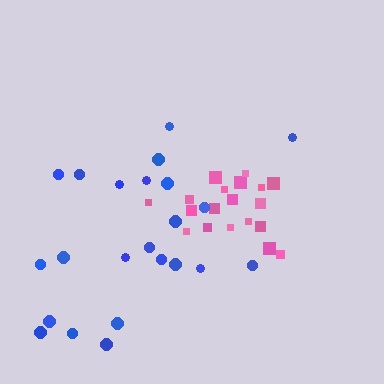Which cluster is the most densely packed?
Pink.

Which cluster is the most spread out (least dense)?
Blue.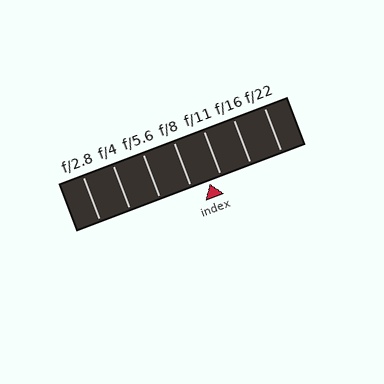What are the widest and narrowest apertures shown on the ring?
The widest aperture shown is f/2.8 and the narrowest is f/22.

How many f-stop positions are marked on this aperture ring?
There are 7 f-stop positions marked.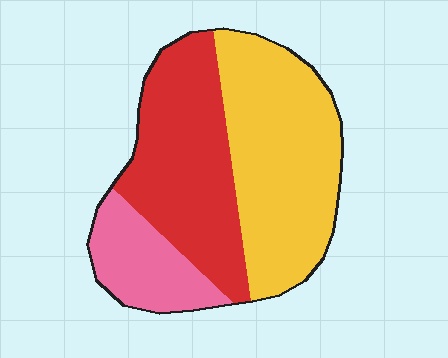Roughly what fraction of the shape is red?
Red covers 38% of the shape.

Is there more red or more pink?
Red.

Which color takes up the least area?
Pink, at roughly 15%.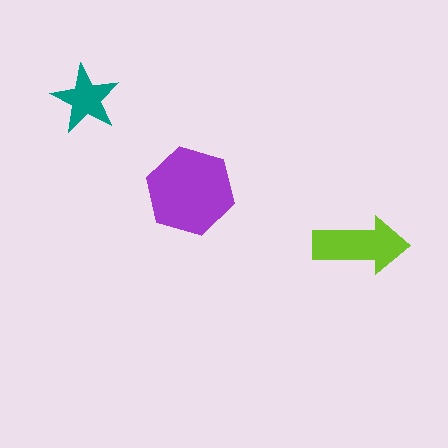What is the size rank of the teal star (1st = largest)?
3rd.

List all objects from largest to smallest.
The purple hexagon, the lime arrow, the teal star.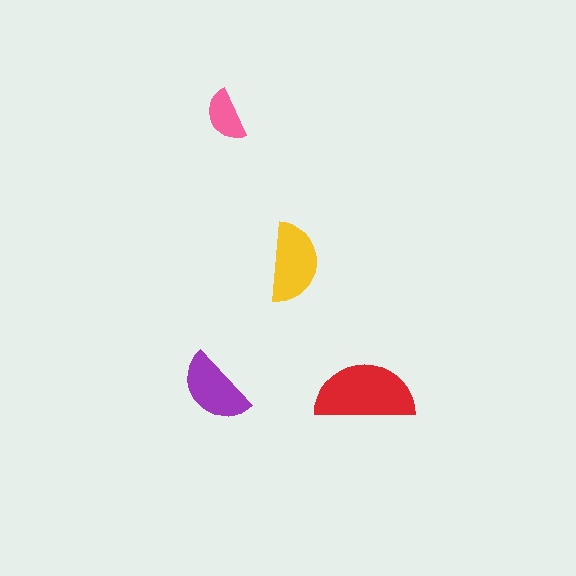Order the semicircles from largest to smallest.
the red one, the yellow one, the purple one, the pink one.